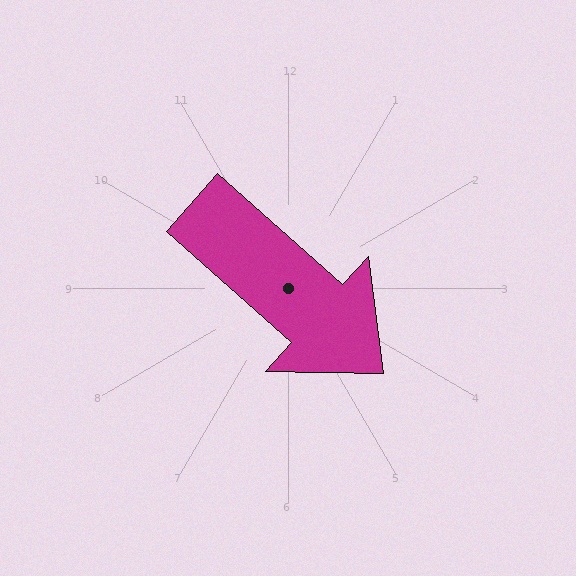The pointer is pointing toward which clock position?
Roughly 4 o'clock.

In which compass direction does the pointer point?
Southeast.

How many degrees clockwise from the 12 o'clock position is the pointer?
Approximately 132 degrees.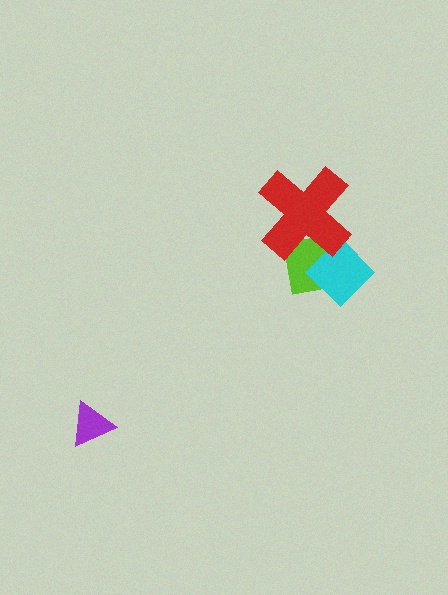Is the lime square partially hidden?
Yes, it is partially covered by another shape.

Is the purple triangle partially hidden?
No, no other shape covers it.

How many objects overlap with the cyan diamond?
2 objects overlap with the cyan diamond.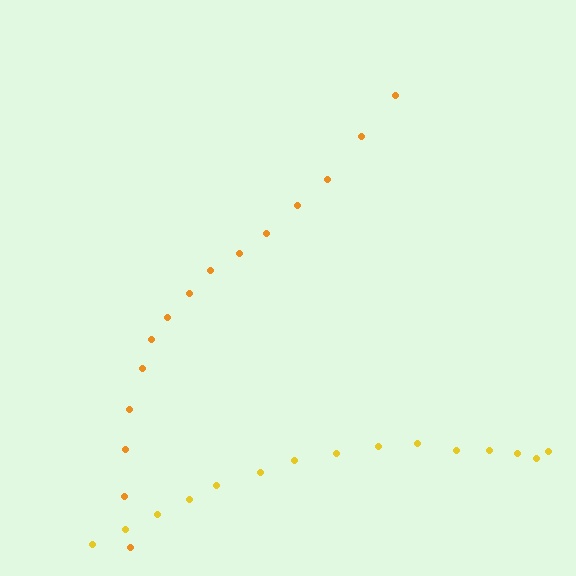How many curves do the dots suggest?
There are 2 distinct paths.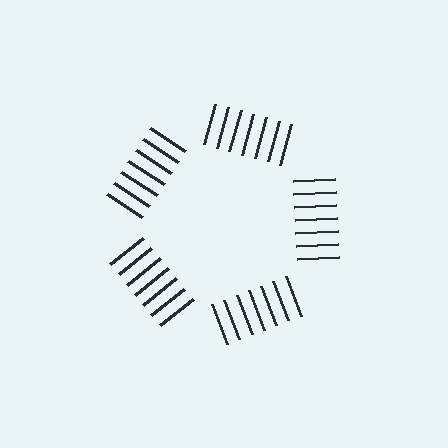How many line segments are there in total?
35 — 7 along each of the 5 edges.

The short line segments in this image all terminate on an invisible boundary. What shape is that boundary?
An illusory pentagon — the line segments terminate on its edges but no continuous stroke is drawn.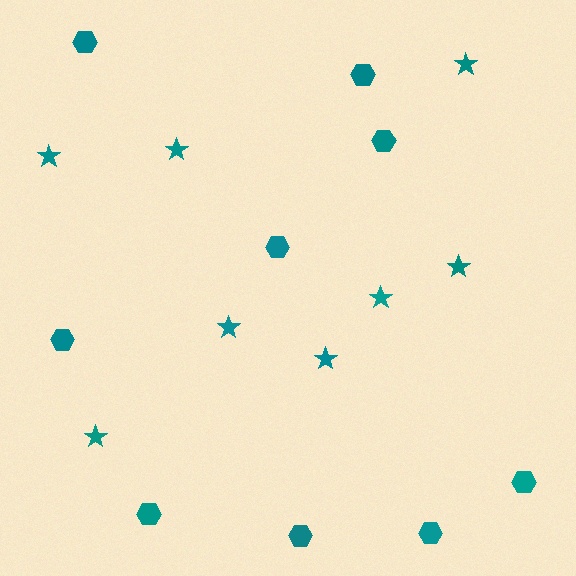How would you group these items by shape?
There are 2 groups: one group of stars (8) and one group of hexagons (9).